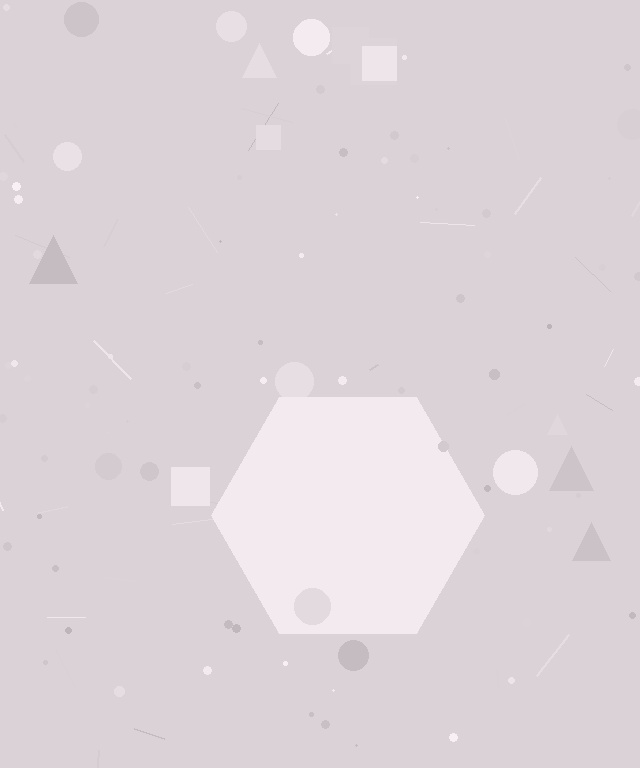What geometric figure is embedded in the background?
A hexagon is embedded in the background.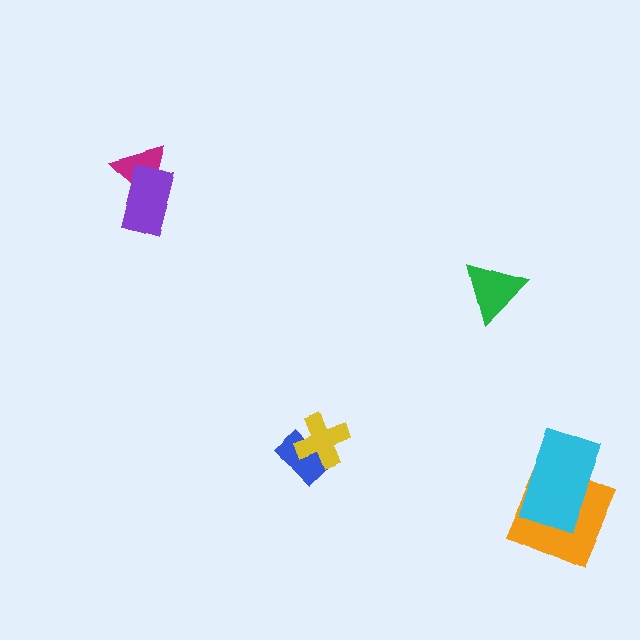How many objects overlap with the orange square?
1 object overlaps with the orange square.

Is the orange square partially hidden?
Yes, it is partially covered by another shape.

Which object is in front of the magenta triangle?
The purple rectangle is in front of the magenta triangle.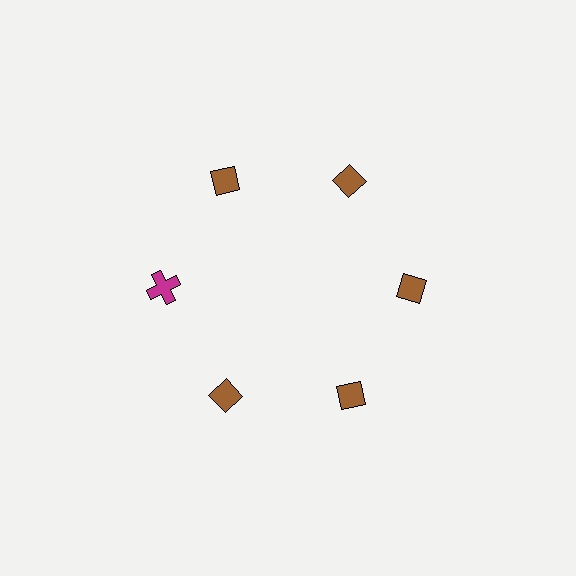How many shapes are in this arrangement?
There are 6 shapes arranged in a ring pattern.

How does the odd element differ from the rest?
It differs in both color (magenta instead of brown) and shape (cross instead of diamond).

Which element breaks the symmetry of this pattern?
The magenta cross at roughly the 9 o'clock position breaks the symmetry. All other shapes are brown diamonds.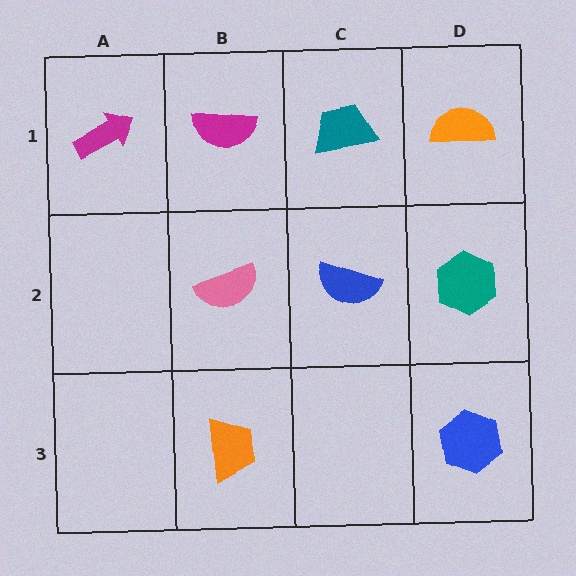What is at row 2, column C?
A blue semicircle.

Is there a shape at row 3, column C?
No, that cell is empty.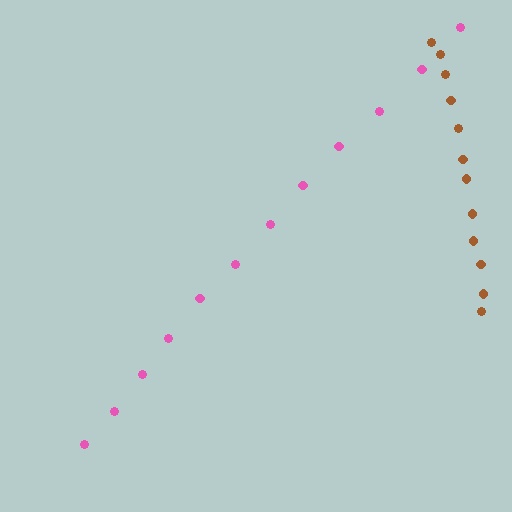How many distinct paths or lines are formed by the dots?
There are 2 distinct paths.